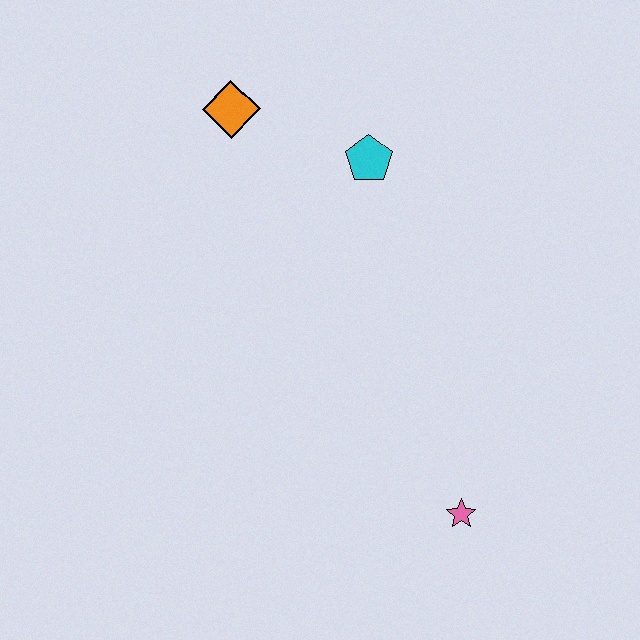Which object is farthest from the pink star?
The orange diamond is farthest from the pink star.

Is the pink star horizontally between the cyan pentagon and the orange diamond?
No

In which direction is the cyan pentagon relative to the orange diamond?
The cyan pentagon is to the right of the orange diamond.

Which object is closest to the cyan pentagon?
The orange diamond is closest to the cyan pentagon.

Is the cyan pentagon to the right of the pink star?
No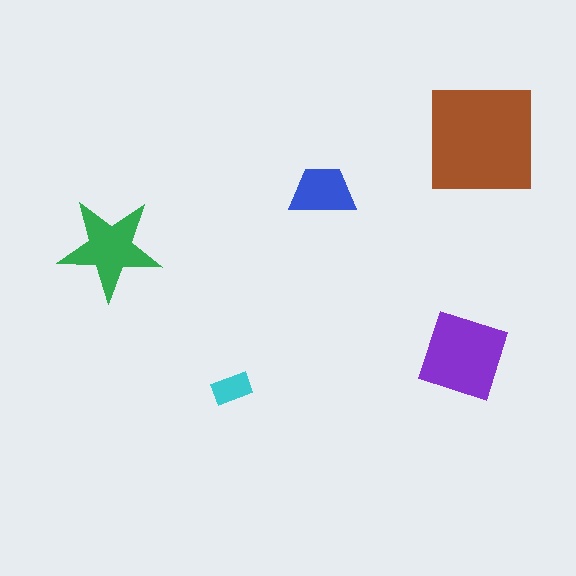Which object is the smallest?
The cyan rectangle.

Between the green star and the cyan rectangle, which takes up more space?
The green star.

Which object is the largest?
The brown square.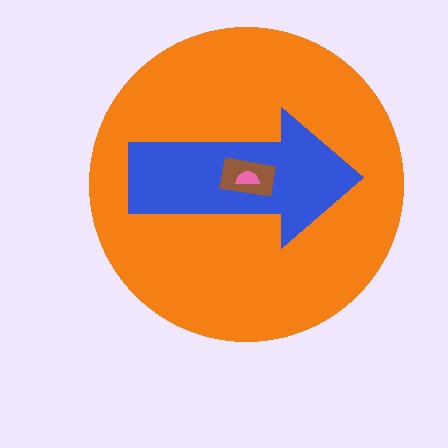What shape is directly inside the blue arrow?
The brown rectangle.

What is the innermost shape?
The pink semicircle.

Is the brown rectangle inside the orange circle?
Yes.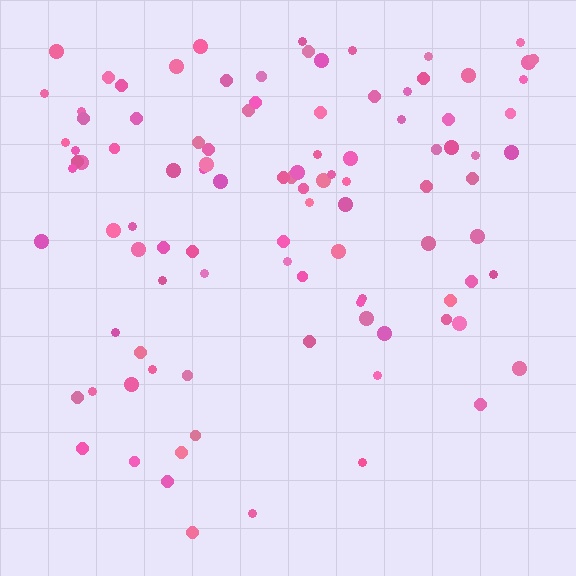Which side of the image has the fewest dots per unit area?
The bottom.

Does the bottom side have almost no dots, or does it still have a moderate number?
Still a moderate number, just noticeably fewer than the top.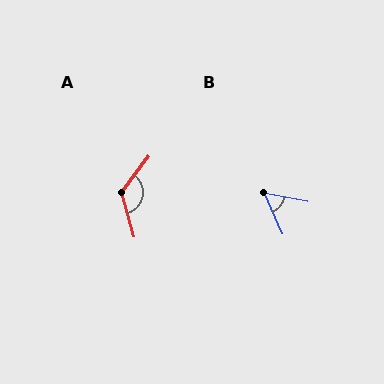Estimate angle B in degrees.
Approximately 56 degrees.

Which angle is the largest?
A, at approximately 127 degrees.